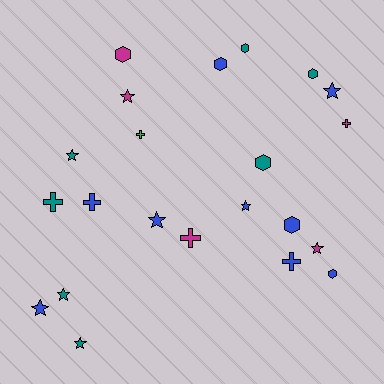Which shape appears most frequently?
Star, with 9 objects.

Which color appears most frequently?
Blue, with 9 objects.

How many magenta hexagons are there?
There is 1 magenta hexagon.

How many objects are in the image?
There are 22 objects.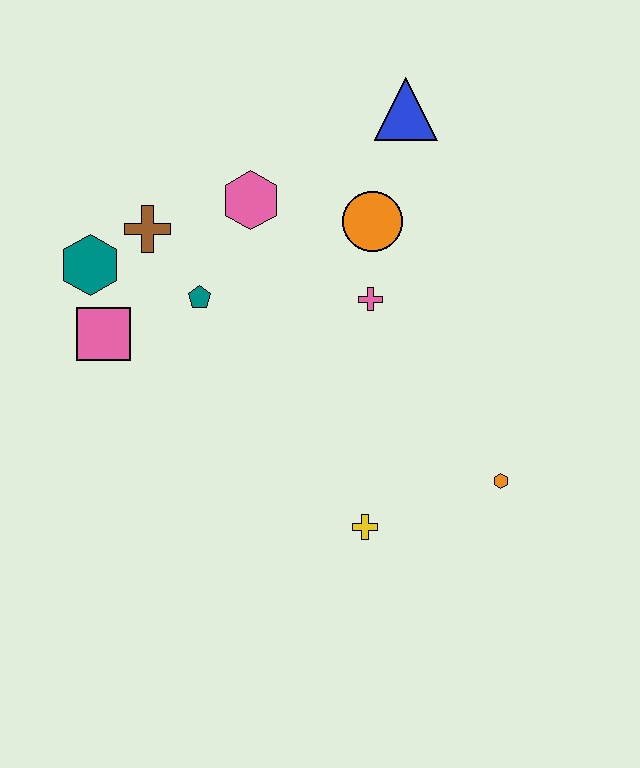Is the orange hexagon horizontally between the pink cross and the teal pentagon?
No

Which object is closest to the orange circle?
The pink cross is closest to the orange circle.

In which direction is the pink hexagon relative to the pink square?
The pink hexagon is to the right of the pink square.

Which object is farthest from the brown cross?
The orange hexagon is farthest from the brown cross.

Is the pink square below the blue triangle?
Yes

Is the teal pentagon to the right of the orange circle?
No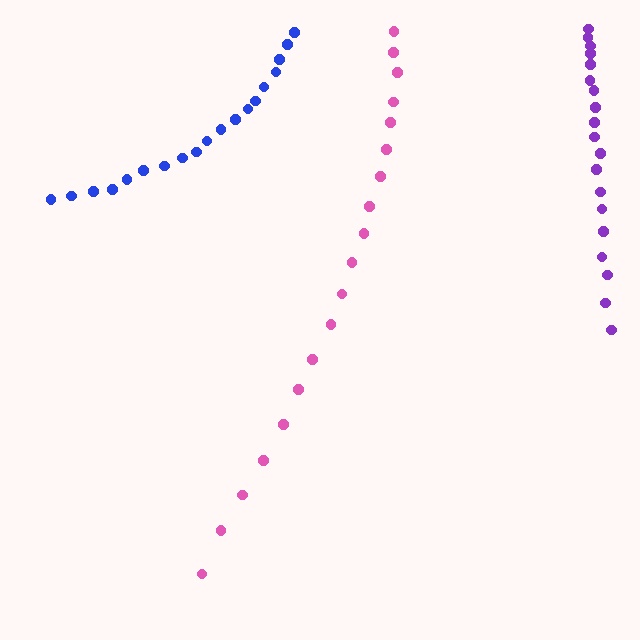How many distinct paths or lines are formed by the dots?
There are 3 distinct paths.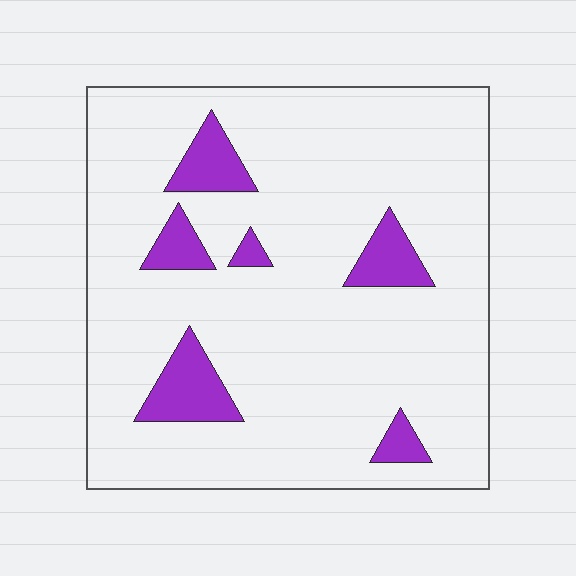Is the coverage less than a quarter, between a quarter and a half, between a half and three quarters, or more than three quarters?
Less than a quarter.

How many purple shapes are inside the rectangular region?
6.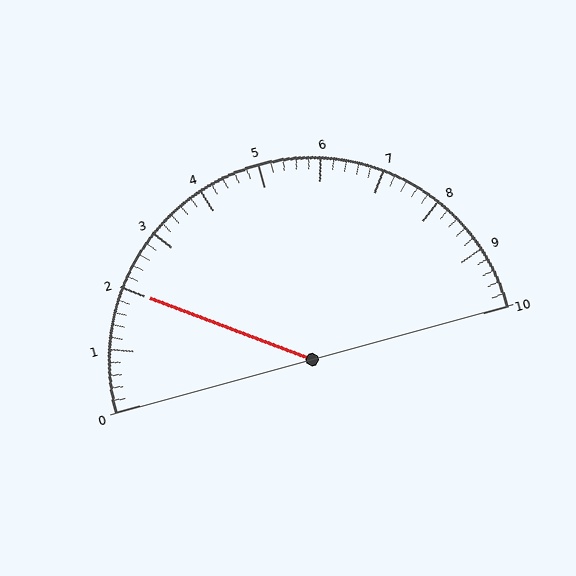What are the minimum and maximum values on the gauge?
The gauge ranges from 0 to 10.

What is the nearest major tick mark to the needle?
The nearest major tick mark is 2.